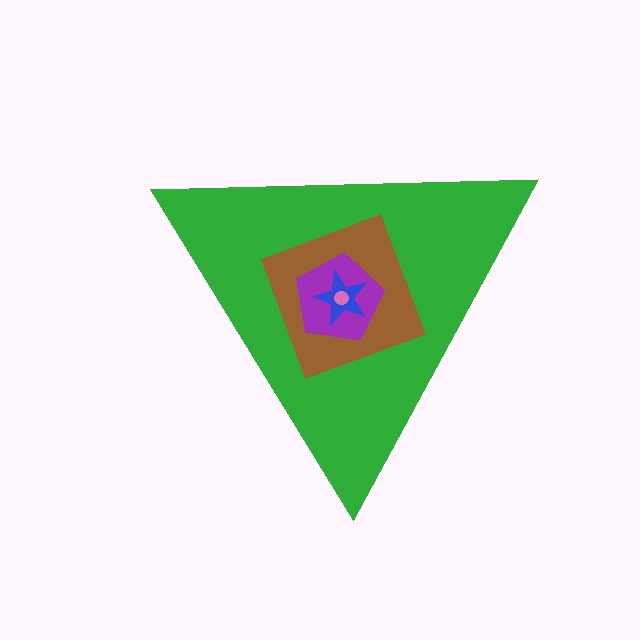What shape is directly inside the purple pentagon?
The blue star.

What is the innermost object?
The pink circle.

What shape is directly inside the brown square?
The purple pentagon.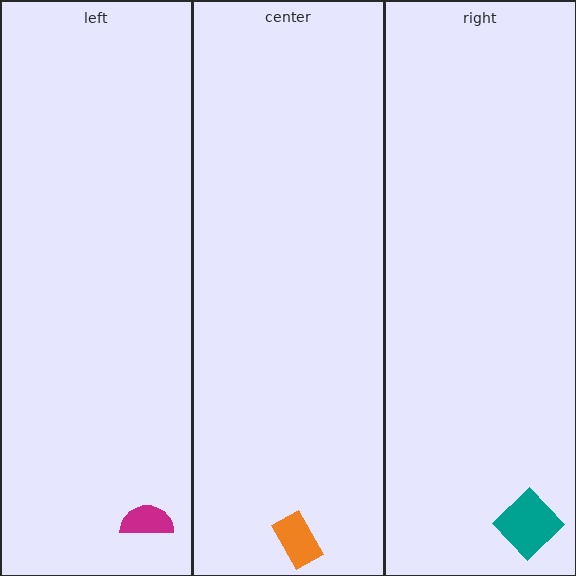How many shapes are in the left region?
1.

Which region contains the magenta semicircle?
The left region.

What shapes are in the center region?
The orange rectangle.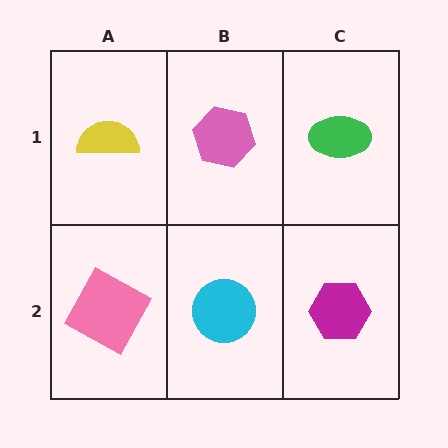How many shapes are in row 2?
3 shapes.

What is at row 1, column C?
A green ellipse.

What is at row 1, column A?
A yellow semicircle.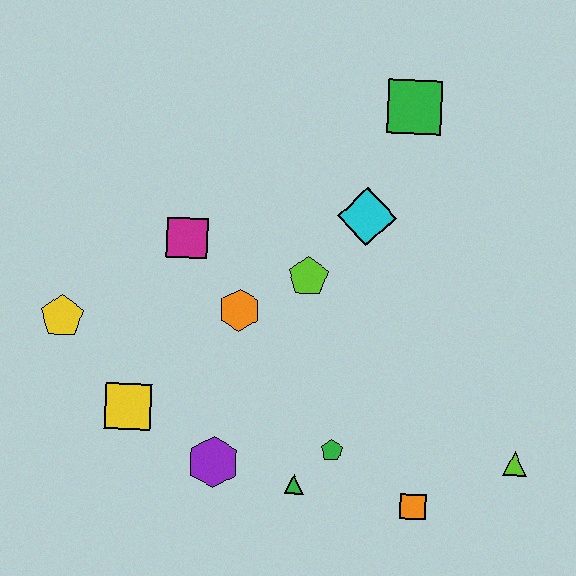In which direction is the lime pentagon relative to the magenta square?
The lime pentagon is to the right of the magenta square.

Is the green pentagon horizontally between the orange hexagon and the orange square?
Yes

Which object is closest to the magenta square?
The orange hexagon is closest to the magenta square.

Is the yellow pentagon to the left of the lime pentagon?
Yes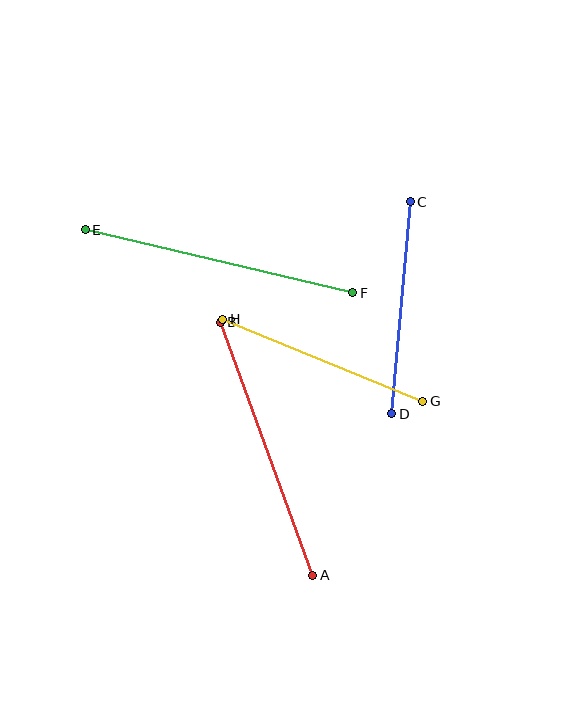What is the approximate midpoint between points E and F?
The midpoint is at approximately (219, 261) pixels.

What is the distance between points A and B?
The distance is approximately 269 pixels.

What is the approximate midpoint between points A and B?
The midpoint is at approximately (266, 449) pixels.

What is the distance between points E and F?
The distance is approximately 275 pixels.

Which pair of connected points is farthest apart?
Points E and F are farthest apart.